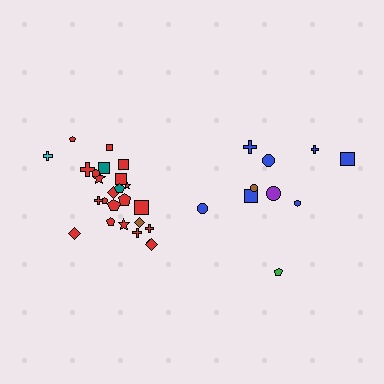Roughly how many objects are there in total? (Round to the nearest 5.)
Roughly 35 objects in total.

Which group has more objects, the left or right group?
The left group.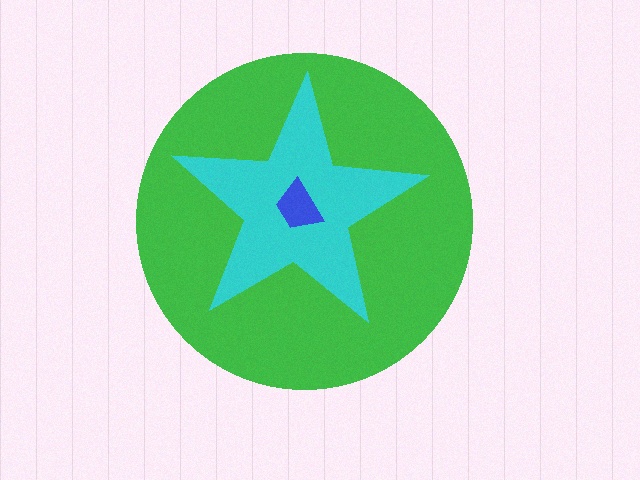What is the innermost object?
The blue trapezoid.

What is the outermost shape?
The green circle.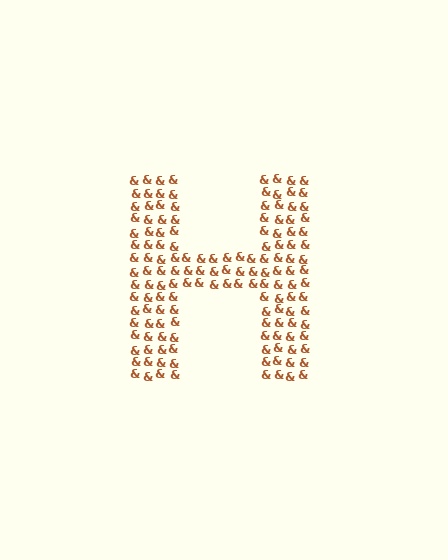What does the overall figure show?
The overall figure shows the letter H.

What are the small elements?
The small elements are ampersands.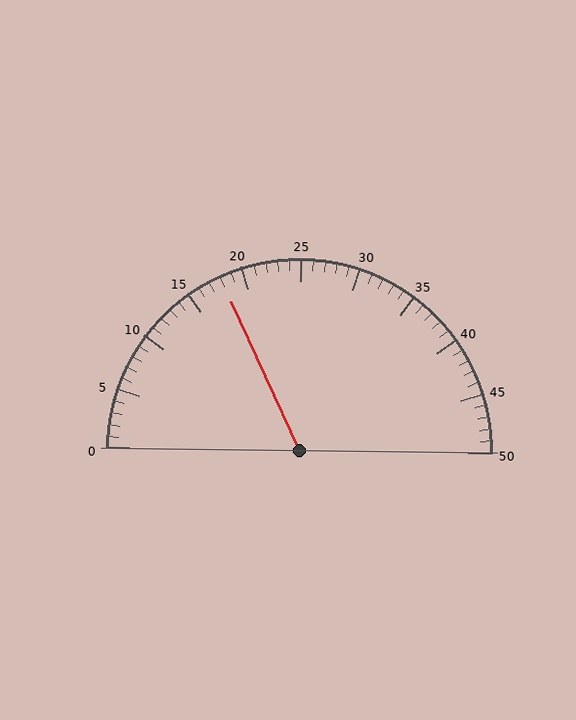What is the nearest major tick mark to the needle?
The nearest major tick mark is 20.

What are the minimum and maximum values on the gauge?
The gauge ranges from 0 to 50.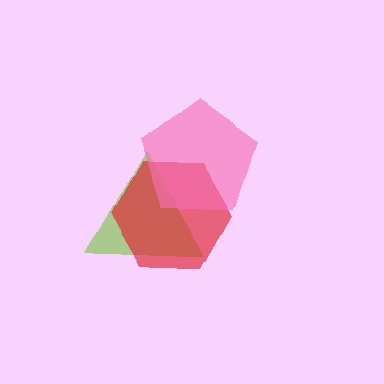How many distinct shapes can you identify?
There are 3 distinct shapes: a lime triangle, a red hexagon, a pink pentagon.